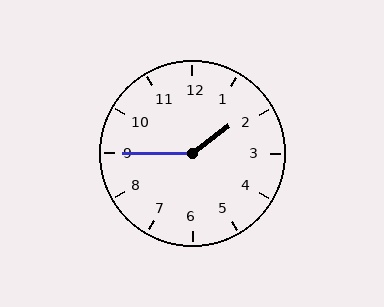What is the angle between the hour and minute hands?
Approximately 142 degrees.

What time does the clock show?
1:45.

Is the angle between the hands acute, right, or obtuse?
It is obtuse.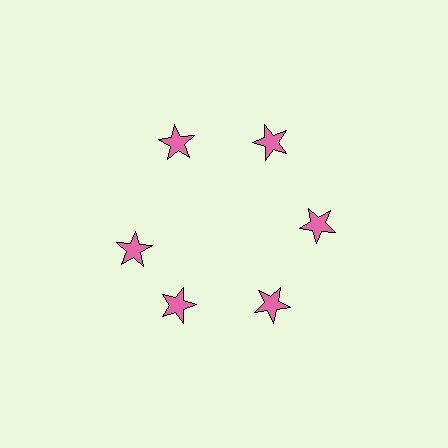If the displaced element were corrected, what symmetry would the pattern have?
It would have 6-fold rotational symmetry — the pattern would map onto itself every 60 degrees.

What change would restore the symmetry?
The symmetry would be restored by rotating it back into even spacing with its neighbors so that all 6 stars sit at equal angles and equal distance from the center.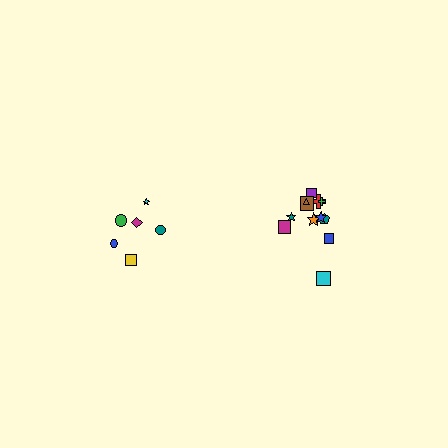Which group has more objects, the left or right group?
The right group.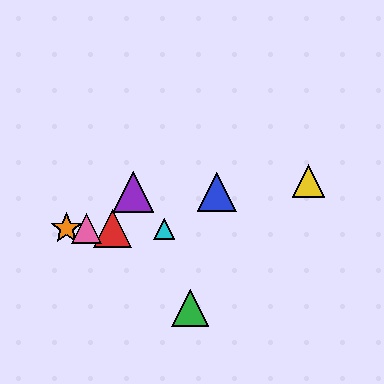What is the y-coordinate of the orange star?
The orange star is at y≈229.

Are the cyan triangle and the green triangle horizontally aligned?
No, the cyan triangle is at y≈229 and the green triangle is at y≈308.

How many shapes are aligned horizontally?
4 shapes (the red triangle, the orange star, the cyan triangle, the pink triangle) are aligned horizontally.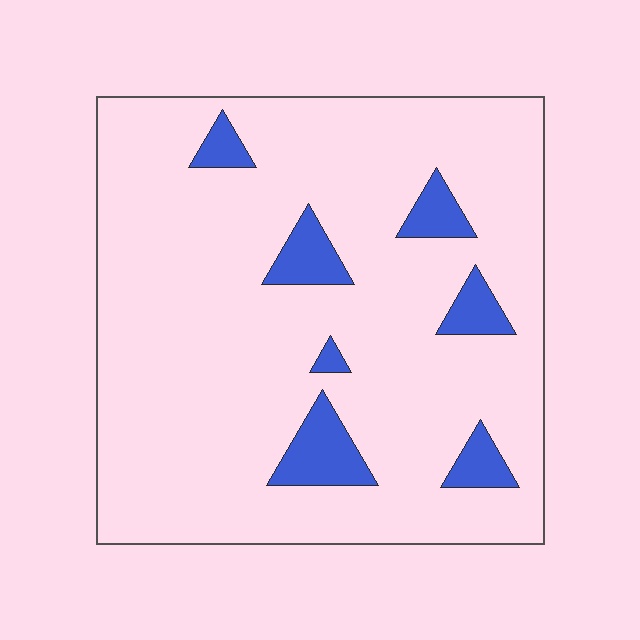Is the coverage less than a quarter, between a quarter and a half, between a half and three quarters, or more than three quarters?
Less than a quarter.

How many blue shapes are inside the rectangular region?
7.